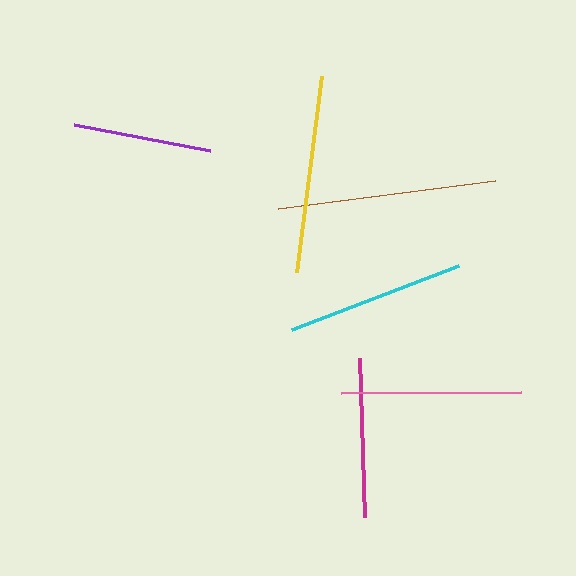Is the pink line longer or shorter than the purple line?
The pink line is longer than the purple line.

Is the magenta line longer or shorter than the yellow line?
The yellow line is longer than the magenta line.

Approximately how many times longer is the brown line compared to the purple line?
The brown line is approximately 1.6 times the length of the purple line.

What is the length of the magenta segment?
The magenta segment is approximately 159 pixels long.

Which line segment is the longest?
The brown line is the longest at approximately 219 pixels.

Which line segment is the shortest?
The purple line is the shortest at approximately 139 pixels.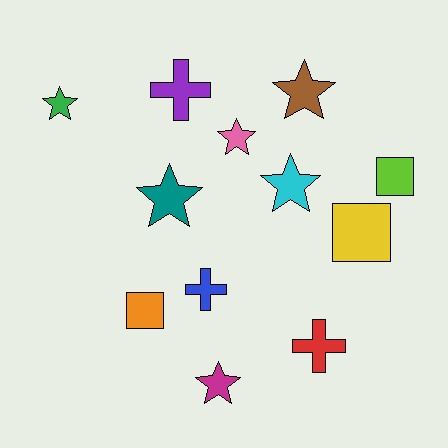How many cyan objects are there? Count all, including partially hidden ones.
There is 1 cyan object.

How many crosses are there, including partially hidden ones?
There are 3 crosses.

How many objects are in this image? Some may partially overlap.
There are 12 objects.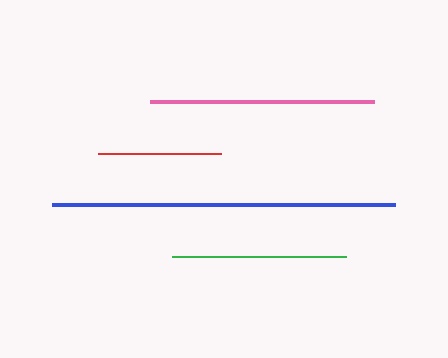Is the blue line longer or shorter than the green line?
The blue line is longer than the green line.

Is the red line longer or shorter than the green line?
The green line is longer than the red line.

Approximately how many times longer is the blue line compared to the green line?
The blue line is approximately 2.0 times the length of the green line.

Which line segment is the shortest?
The red line is the shortest at approximately 123 pixels.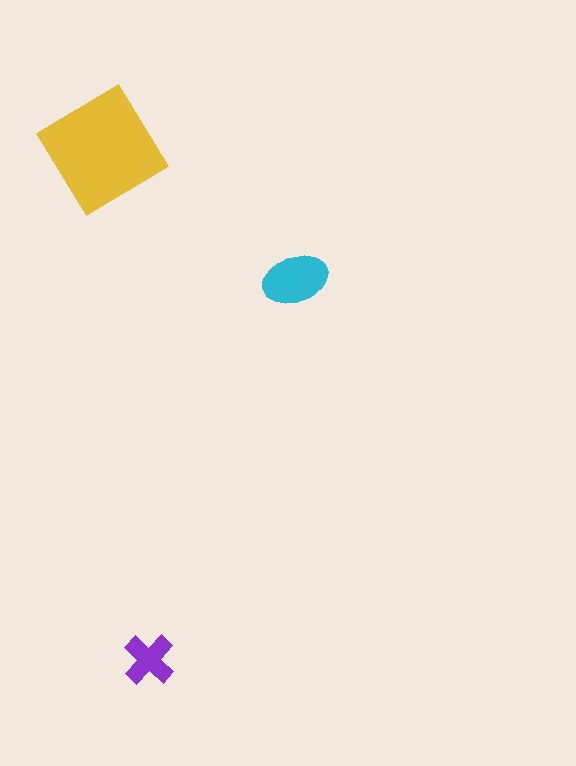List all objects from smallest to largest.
The purple cross, the cyan ellipse, the yellow diamond.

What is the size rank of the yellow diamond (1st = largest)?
1st.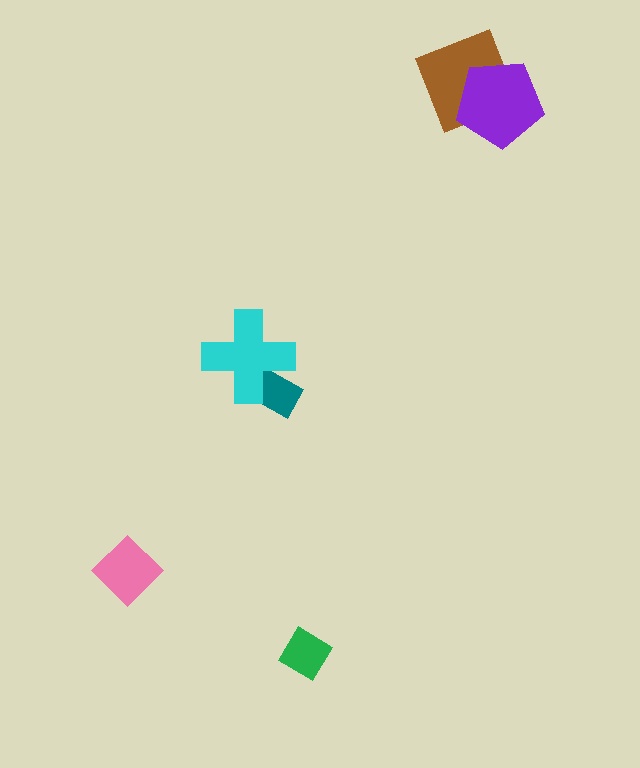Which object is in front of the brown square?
The purple pentagon is in front of the brown square.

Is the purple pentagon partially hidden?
No, no other shape covers it.